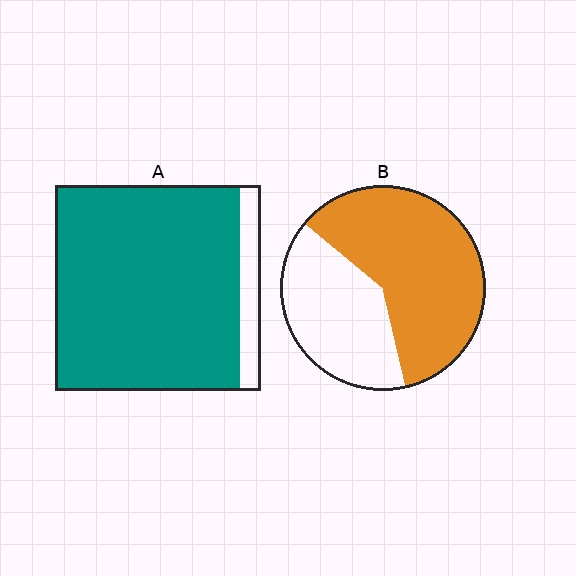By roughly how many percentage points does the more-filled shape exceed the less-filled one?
By roughly 30 percentage points (A over B).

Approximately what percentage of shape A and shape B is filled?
A is approximately 90% and B is approximately 60%.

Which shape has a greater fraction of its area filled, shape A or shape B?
Shape A.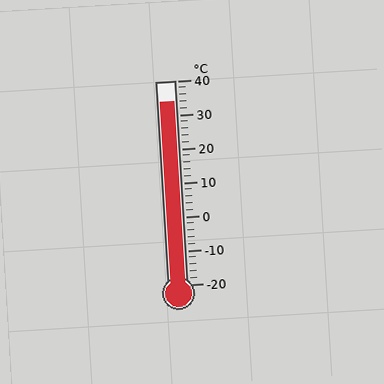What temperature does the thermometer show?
The thermometer shows approximately 34°C.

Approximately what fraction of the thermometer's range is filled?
The thermometer is filled to approximately 90% of its range.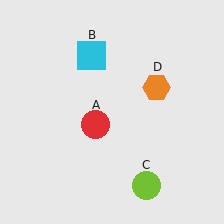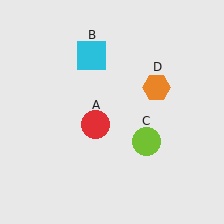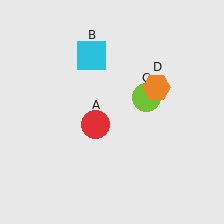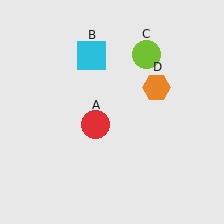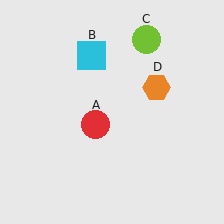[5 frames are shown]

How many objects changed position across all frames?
1 object changed position: lime circle (object C).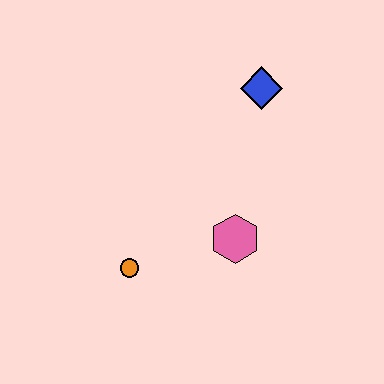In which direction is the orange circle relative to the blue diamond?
The orange circle is below the blue diamond.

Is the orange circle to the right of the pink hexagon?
No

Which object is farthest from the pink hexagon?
The blue diamond is farthest from the pink hexagon.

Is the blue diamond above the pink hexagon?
Yes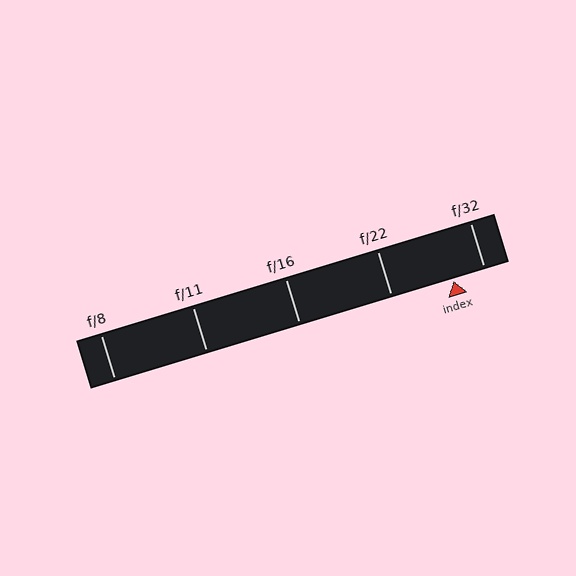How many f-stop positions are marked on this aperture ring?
There are 5 f-stop positions marked.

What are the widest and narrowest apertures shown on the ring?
The widest aperture shown is f/8 and the narrowest is f/32.